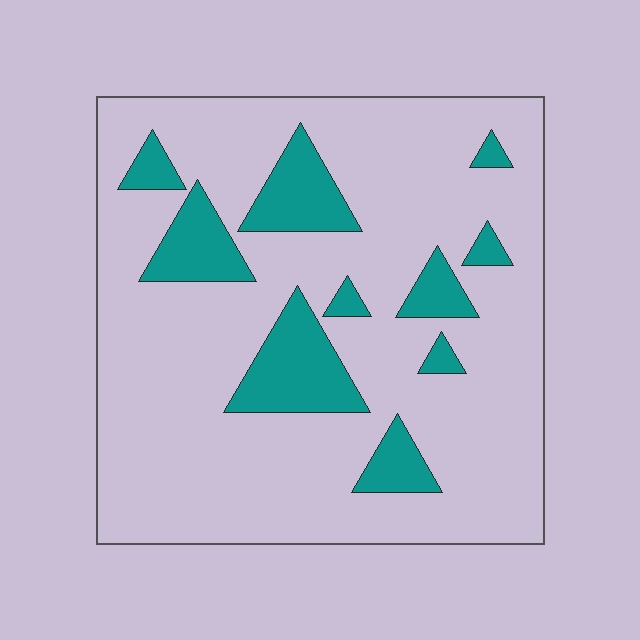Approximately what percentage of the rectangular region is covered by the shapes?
Approximately 20%.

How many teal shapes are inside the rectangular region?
10.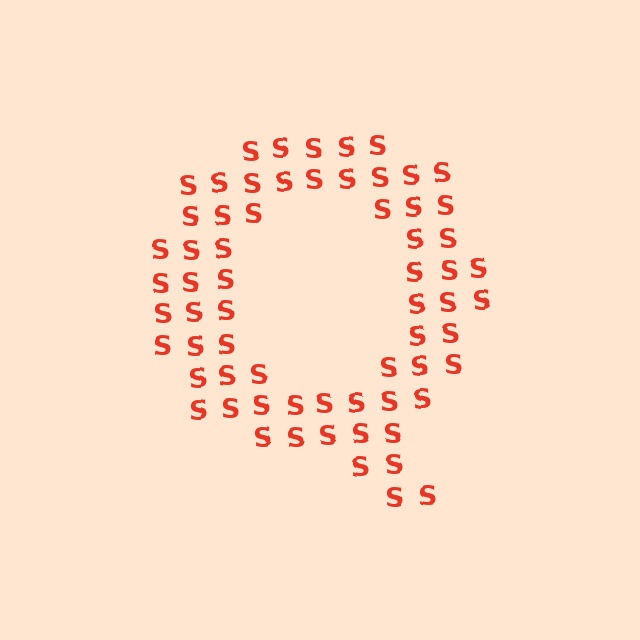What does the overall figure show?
The overall figure shows the letter Q.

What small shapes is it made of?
It is made of small letter S's.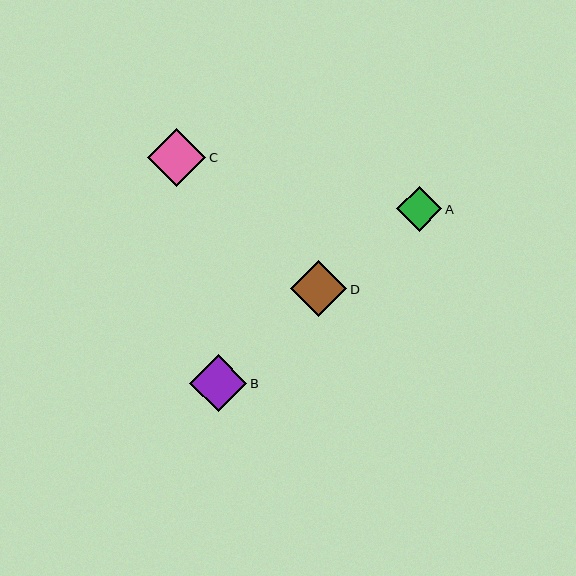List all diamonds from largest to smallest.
From largest to smallest: C, B, D, A.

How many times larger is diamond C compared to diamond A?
Diamond C is approximately 1.3 times the size of diamond A.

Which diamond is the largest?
Diamond C is the largest with a size of approximately 58 pixels.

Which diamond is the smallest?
Diamond A is the smallest with a size of approximately 46 pixels.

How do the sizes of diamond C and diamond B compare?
Diamond C and diamond B are approximately the same size.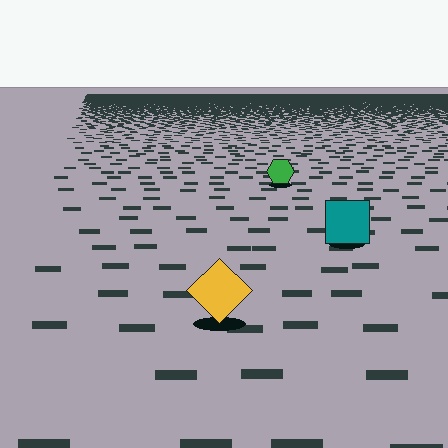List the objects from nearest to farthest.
From nearest to farthest: the yellow diamond, the teal square, the green hexagon.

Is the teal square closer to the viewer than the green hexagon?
Yes. The teal square is closer — you can tell from the texture gradient: the ground texture is coarser near it.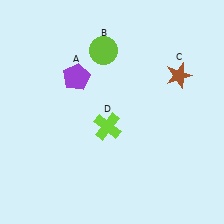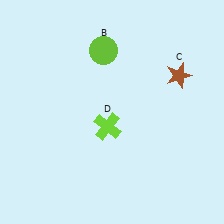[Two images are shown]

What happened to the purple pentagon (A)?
The purple pentagon (A) was removed in Image 2. It was in the top-left area of Image 1.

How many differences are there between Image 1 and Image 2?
There is 1 difference between the two images.